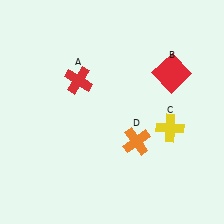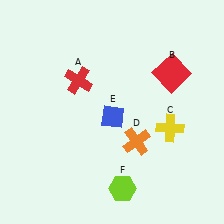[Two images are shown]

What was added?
A blue diamond (E), a lime hexagon (F) were added in Image 2.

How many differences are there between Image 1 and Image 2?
There are 2 differences between the two images.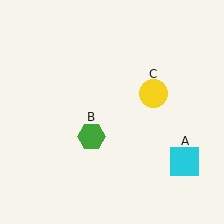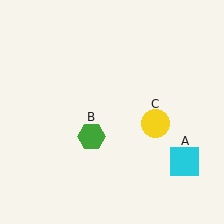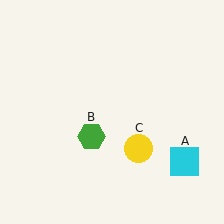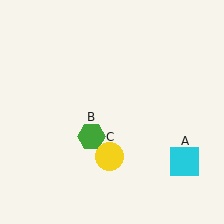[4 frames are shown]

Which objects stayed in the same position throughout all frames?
Cyan square (object A) and green hexagon (object B) remained stationary.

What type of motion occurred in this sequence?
The yellow circle (object C) rotated clockwise around the center of the scene.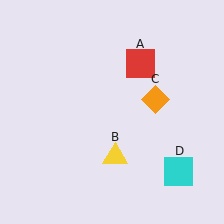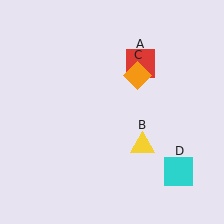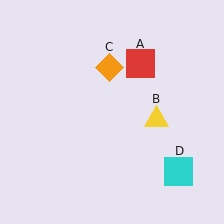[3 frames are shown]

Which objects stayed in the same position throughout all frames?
Red square (object A) and cyan square (object D) remained stationary.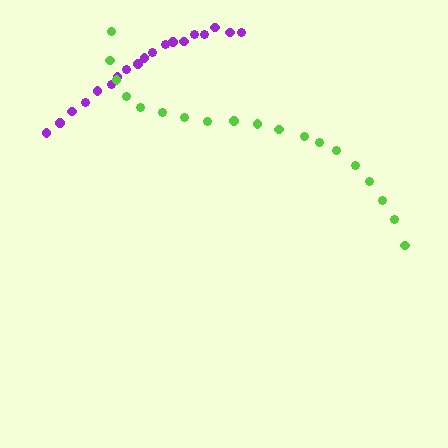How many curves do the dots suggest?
There are 2 distinct paths.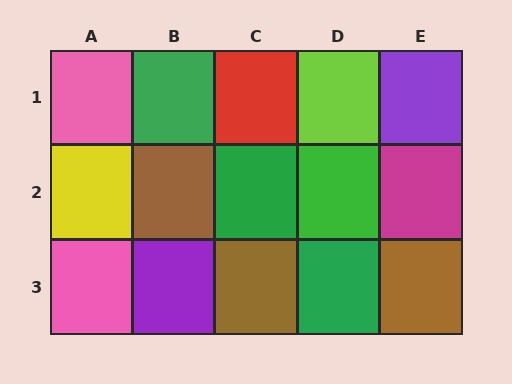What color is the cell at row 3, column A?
Pink.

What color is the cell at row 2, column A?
Yellow.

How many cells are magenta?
1 cell is magenta.